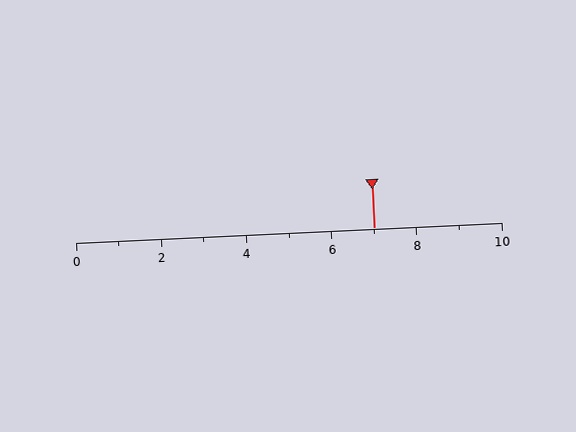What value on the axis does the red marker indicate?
The marker indicates approximately 7.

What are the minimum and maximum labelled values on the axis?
The axis runs from 0 to 10.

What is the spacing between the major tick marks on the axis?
The major ticks are spaced 2 apart.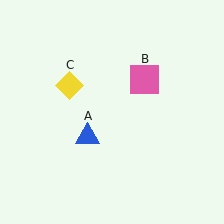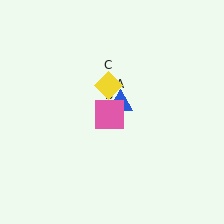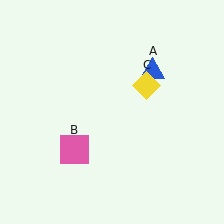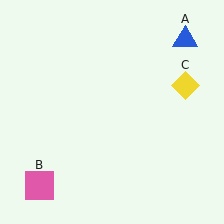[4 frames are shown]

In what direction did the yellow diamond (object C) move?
The yellow diamond (object C) moved right.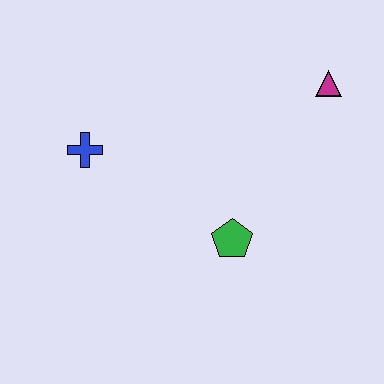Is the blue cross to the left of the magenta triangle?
Yes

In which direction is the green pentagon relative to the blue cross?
The green pentagon is to the right of the blue cross.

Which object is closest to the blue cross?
The green pentagon is closest to the blue cross.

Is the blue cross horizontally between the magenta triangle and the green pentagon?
No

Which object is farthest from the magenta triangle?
The blue cross is farthest from the magenta triangle.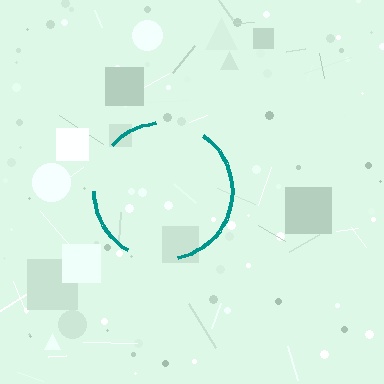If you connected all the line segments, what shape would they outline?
They would outline a circle.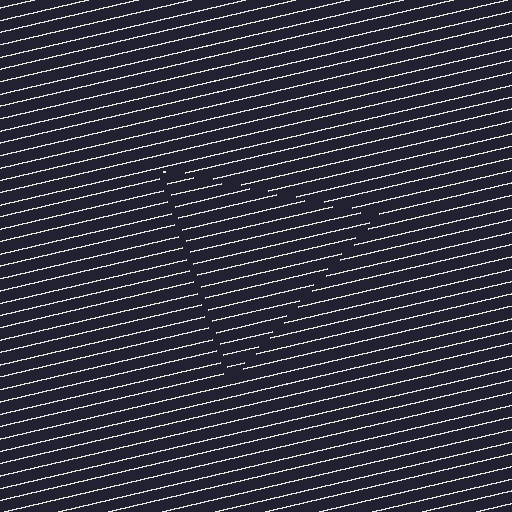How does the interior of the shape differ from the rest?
The interior of the shape contains the same grating, shifted by half a period — the contour is defined by the phase discontinuity where line-ends from the inner and outer gratings abut.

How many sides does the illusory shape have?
3 sides — the line-ends trace a triangle.